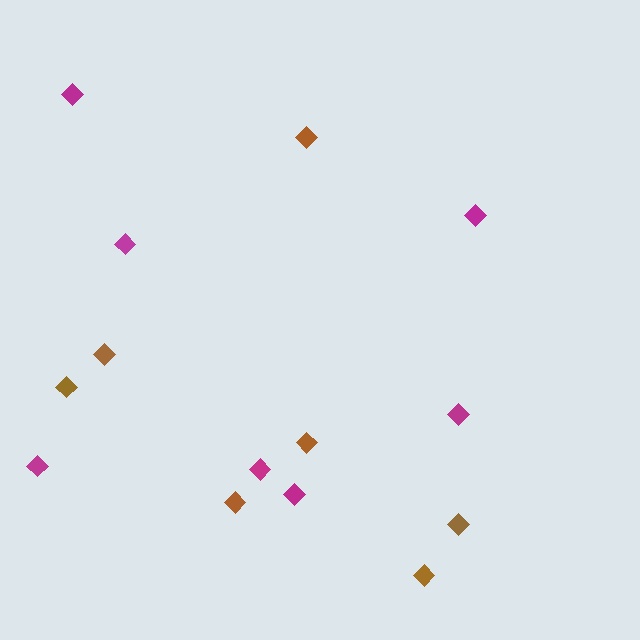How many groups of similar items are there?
There are 2 groups: one group of magenta diamonds (7) and one group of brown diamonds (7).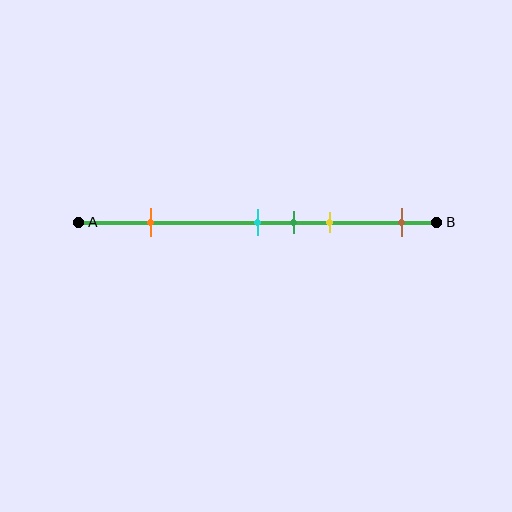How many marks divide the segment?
There are 5 marks dividing the segment.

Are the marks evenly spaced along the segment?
No, the marks are not evenly spaced.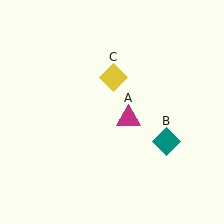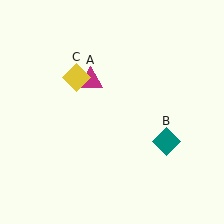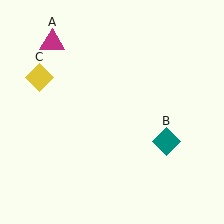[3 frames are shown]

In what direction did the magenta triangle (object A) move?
The magenta triangle (object A) moved up and to the left.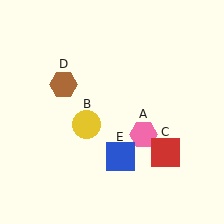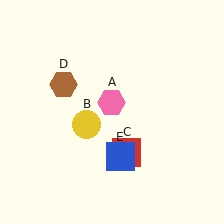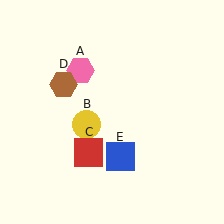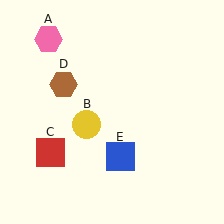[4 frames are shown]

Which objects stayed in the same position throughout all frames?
Yellow circle (object B) and brown hexagon (object D) and blue square (object E) remained stationary.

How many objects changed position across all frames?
2 objects changed position: pink hexagon (object A), red square (object C).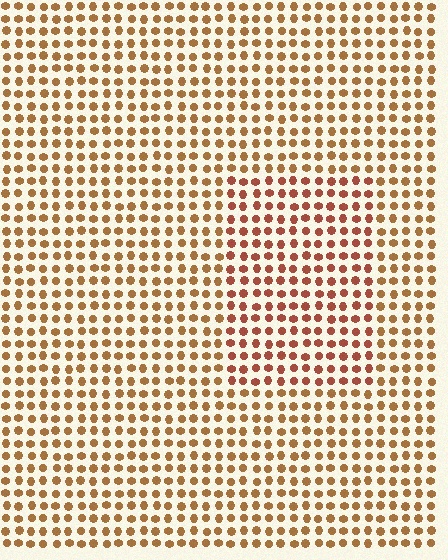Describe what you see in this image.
The image is filled with small brown elements in a uniform arrangement. A rectangle-shaped region is visible where the elements are tinted to a slightly different hue, forming a subtle color boundary.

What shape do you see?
I see a rectangle.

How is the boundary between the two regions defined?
The boundary is defined purely by a slight shift in hue (about 23 degrees). Spacing, size, and orientation are identical on both sides.